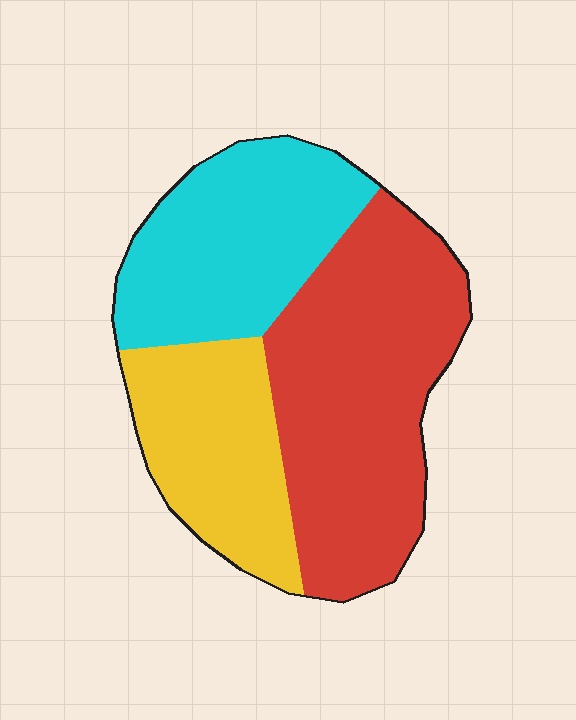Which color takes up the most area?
Red, at roughly 45%.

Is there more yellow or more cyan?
Cyan.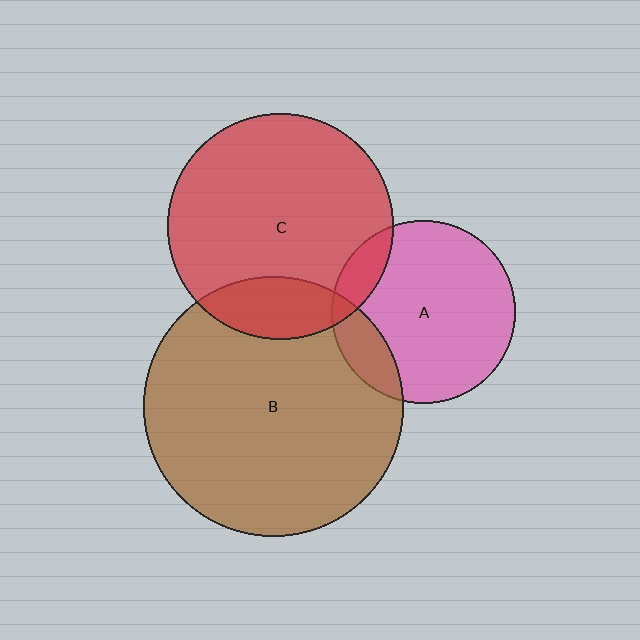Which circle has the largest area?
Circle B (brown).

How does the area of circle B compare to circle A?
Approximately 2.0 times.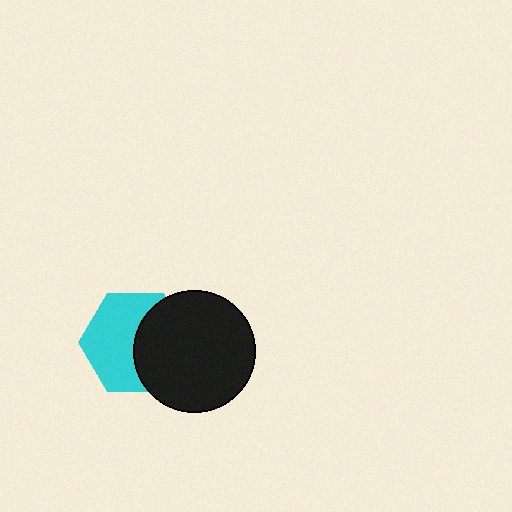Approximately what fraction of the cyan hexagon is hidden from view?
Roughly 43% of the cyan hexagon is hidden behind the black circle.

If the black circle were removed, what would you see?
You would see the complete cyan hexagon.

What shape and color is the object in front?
The object in front is a black circle.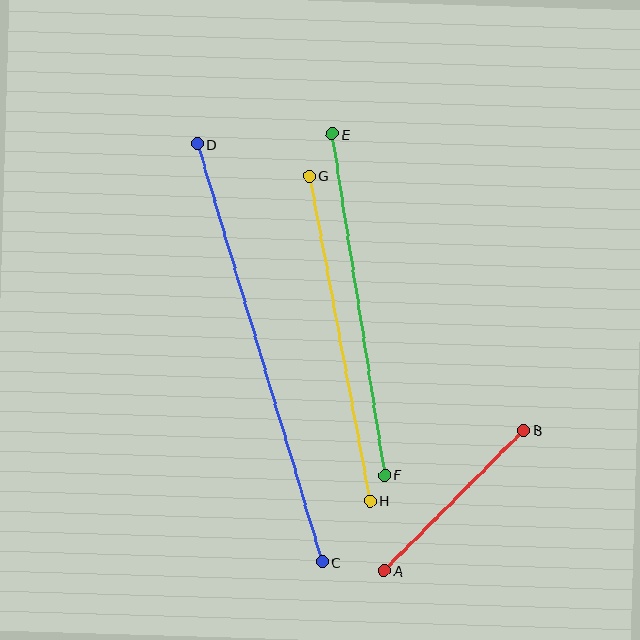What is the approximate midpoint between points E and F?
The midpoint is at approximately (358, 304) pixels.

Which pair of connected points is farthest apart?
Points C and D are farthest apart.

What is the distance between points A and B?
The distance is approximately 198 pixels.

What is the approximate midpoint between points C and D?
The midpoint is at approximately (260, 353) pixels.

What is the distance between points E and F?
The distance is approximately 345 pixels.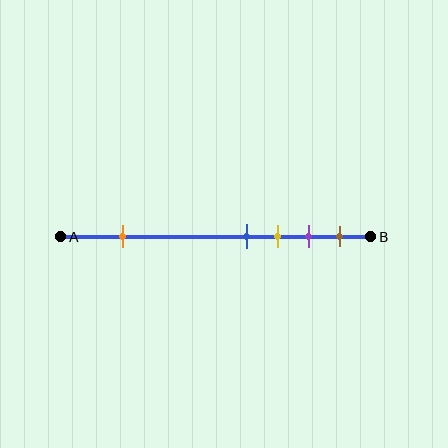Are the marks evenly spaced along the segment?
No, the marks are not evenly spaced.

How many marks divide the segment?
There are 5 marks dividing the segment.